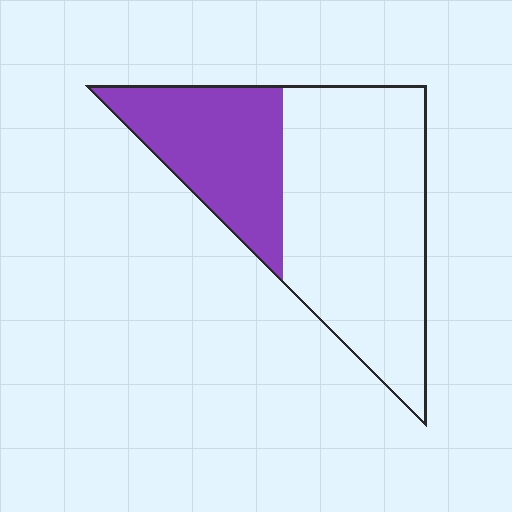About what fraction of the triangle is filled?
About one third (1/3).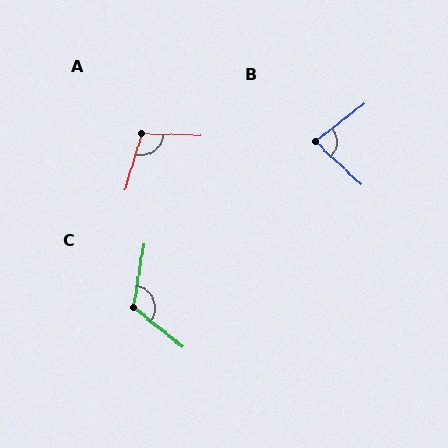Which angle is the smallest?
B, at approximately 81 degrees.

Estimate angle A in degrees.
Approximately 105 degrees.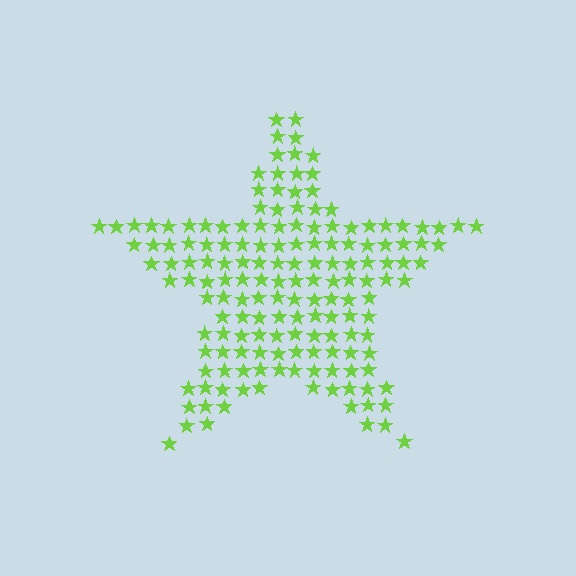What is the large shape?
The large shape is a star.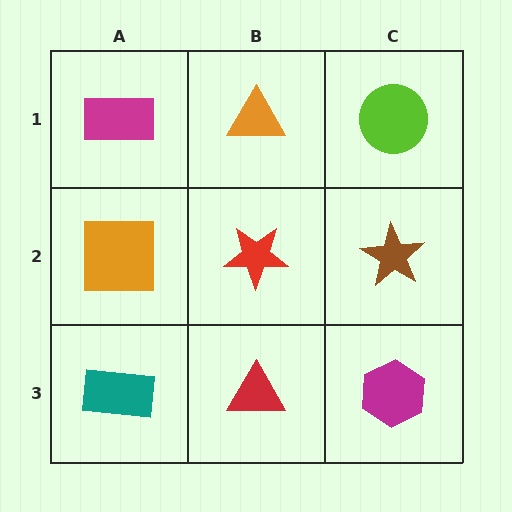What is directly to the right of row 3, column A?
A red triangle.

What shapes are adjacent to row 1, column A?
An orange square (row 2, column A), an orange triangle (row 1, column B).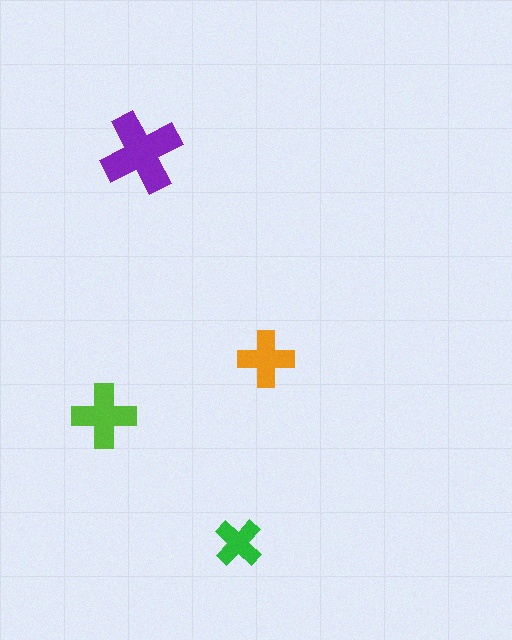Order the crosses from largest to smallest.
the purple one, the lime one, the orange one, the green one.